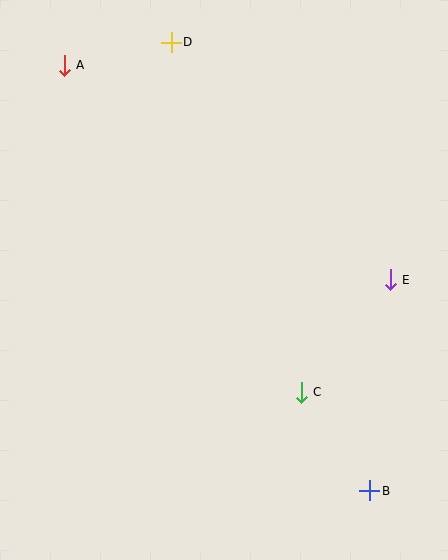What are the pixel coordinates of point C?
Point C is at (301, 392).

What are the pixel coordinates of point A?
Point A is at (64, 65).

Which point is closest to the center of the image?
Point C at (301, 392) is closest to the center.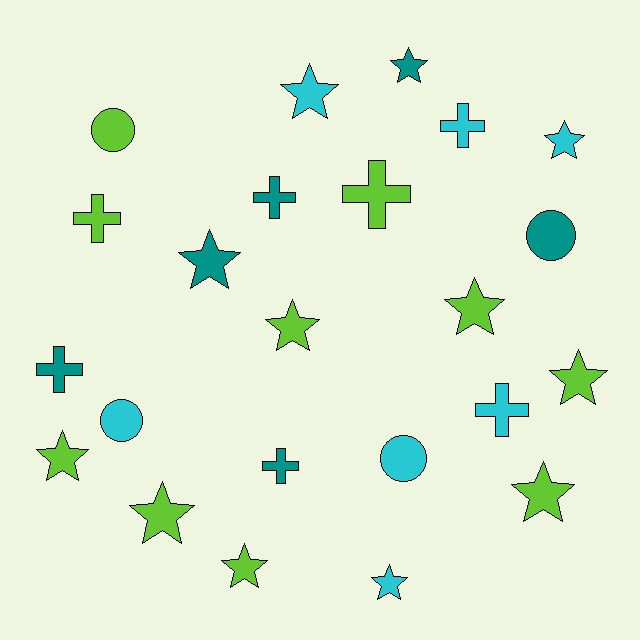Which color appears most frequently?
Lime, with 10 objects.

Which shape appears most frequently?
Star, with 12 objects.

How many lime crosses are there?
There are 2 lime crosses.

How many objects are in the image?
There are 23 objects.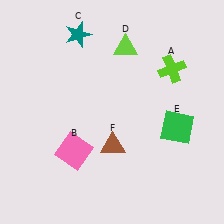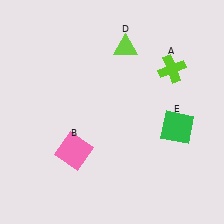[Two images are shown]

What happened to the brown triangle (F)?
The brown triangle (F) was removed in Image 2. It was in the bottom-right area of Image 1.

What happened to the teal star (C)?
The teal star (C) was removed in Image 2. It was in the top-left area of Image 1.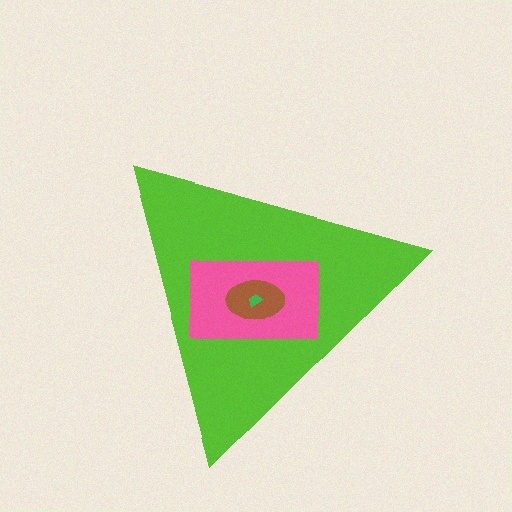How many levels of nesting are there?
4.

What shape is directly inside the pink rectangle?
The brown ellipse.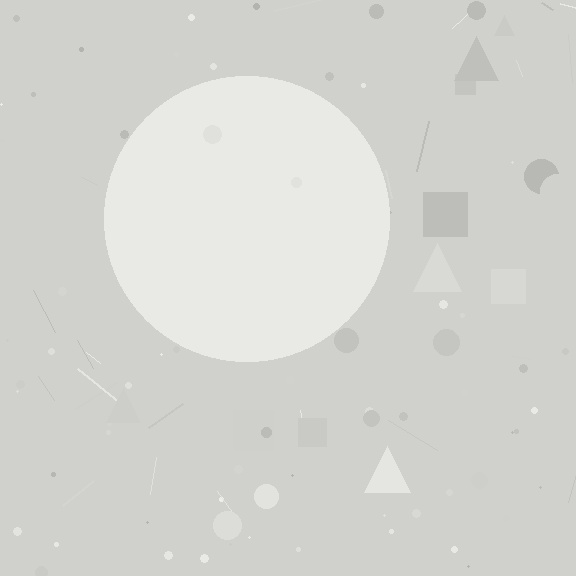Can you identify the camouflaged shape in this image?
The camouflaged shape is a circle.